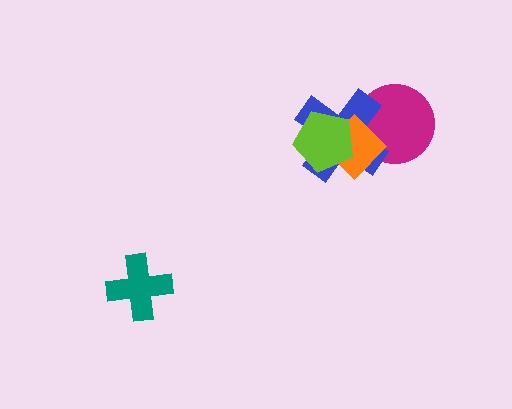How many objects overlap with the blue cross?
3 objects overlap with the blue cross.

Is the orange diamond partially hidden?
Yes, it is partially covered by another shape.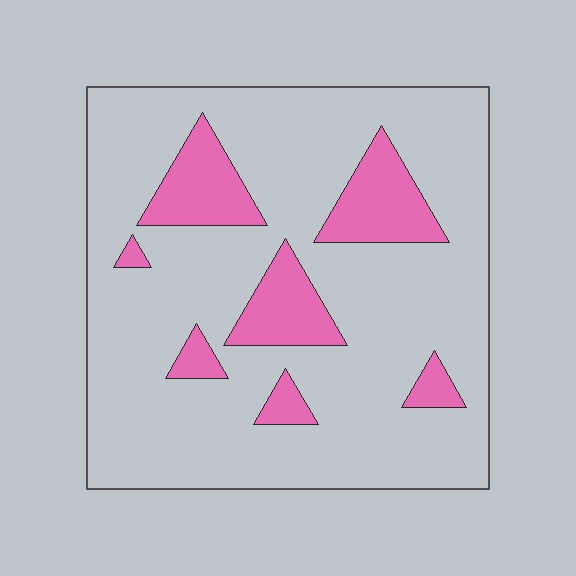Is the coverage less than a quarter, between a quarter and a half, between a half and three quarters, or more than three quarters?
Less than a quarter.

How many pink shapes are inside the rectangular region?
7.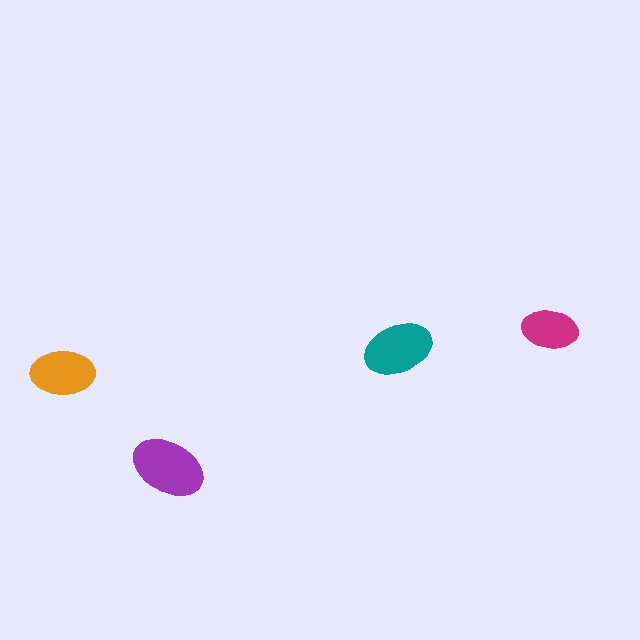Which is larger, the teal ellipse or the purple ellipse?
The purple one.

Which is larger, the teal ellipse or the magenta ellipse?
The teal one.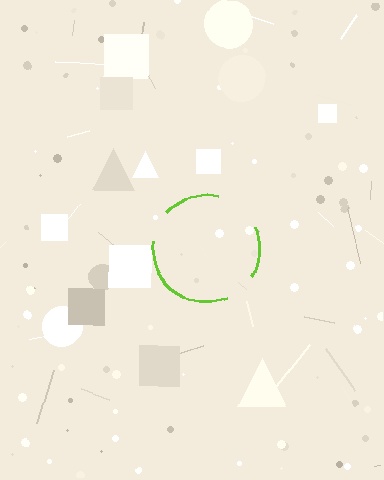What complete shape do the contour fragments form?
The contour fragments form a circle.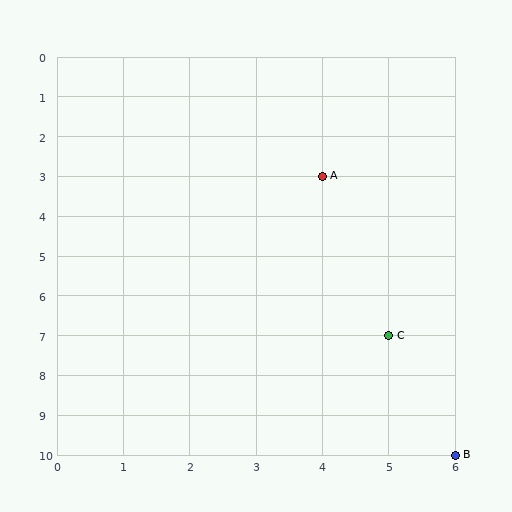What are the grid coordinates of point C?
Point C is at grid coordinates (5, 7).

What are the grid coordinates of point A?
Point A is at grid coordinates (4, 3).